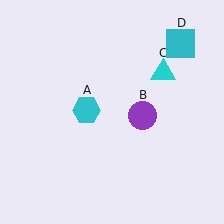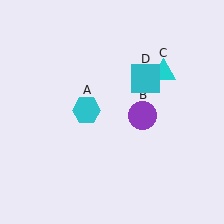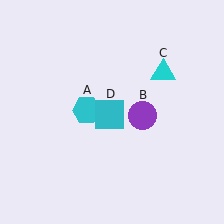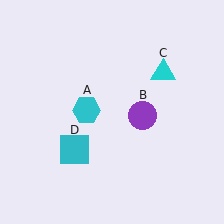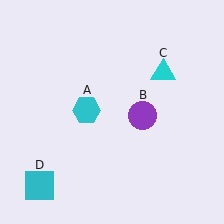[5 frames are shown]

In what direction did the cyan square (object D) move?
The cyan square (object D) moved down and to the left.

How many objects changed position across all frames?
1 object changed position: cyan square (object D).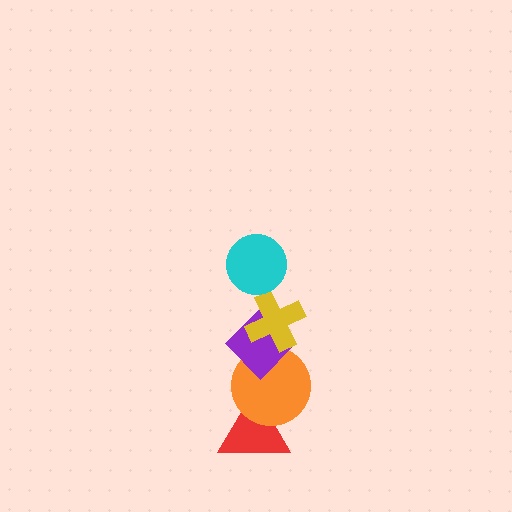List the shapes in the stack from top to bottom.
From top to bottom: the cyan circle, the yellow cross, the purple diamond, the orange circle, the red triangle.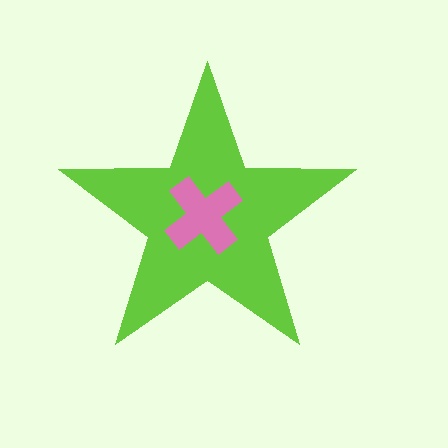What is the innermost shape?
The pink cross.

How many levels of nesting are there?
2.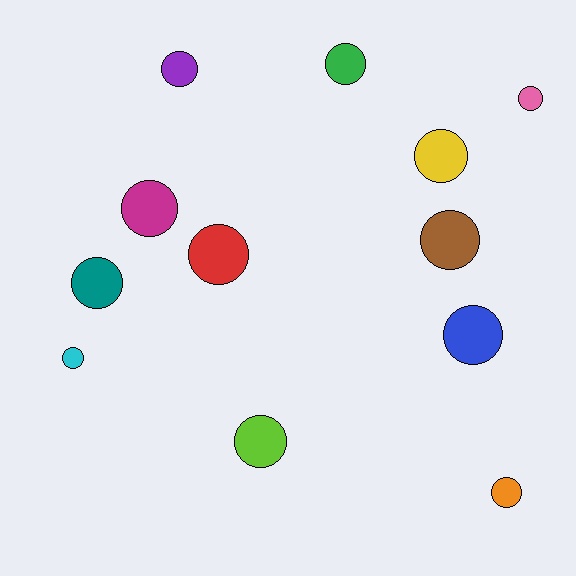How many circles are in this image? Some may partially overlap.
There are 12 circles.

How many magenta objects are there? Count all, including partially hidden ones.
There is 1 magenta object.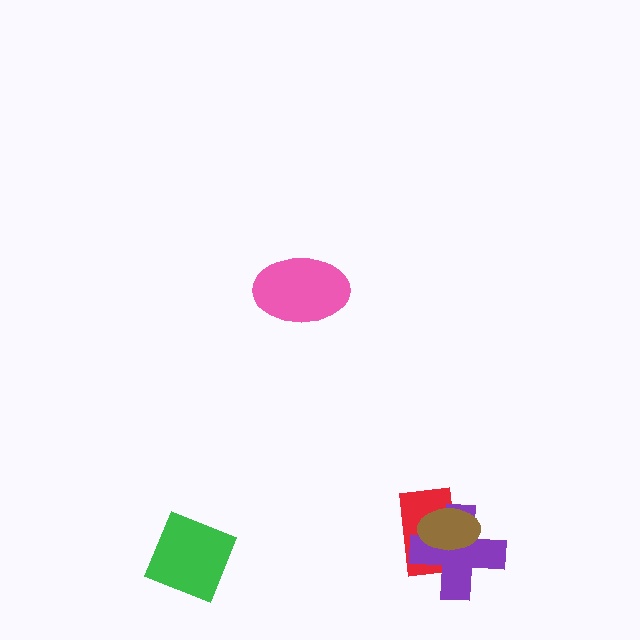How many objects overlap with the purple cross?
2 objects overlap with the purple cross.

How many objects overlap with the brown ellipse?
2 objects overlap with the brown ellipse.